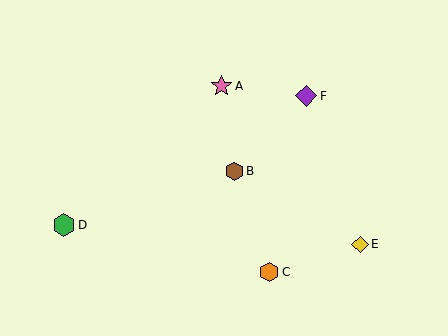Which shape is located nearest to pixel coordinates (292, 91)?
The purple diamond (labeled F) at (306, 96) is nearest to that location.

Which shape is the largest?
The green hexagon (labeled D) is the largest.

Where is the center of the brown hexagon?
The center of the brown hexagon is at (234, 171).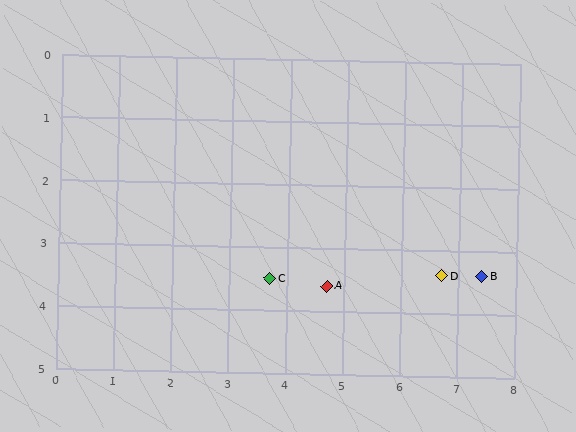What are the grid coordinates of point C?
Point C is at approximately (3.7, 3.5).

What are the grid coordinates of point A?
Point A is at approximately (4.7, 3.6).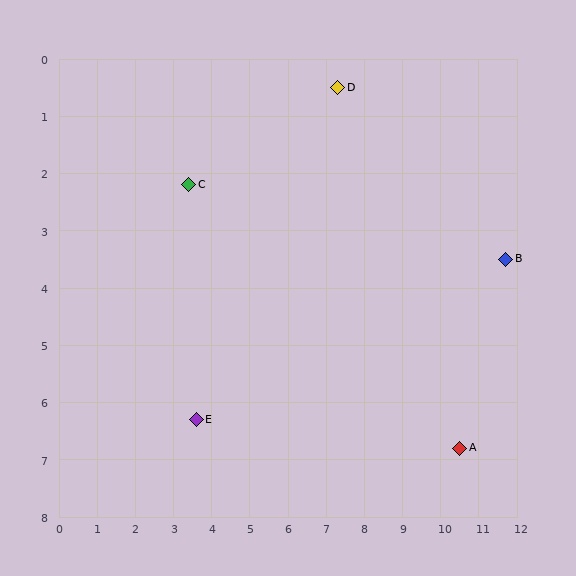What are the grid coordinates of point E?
Point E is at approximately (3.6, 6.3).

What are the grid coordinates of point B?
Point B is at approximately (11.7, 3.5).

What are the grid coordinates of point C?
Point C is at approximately (3.4, 2.2).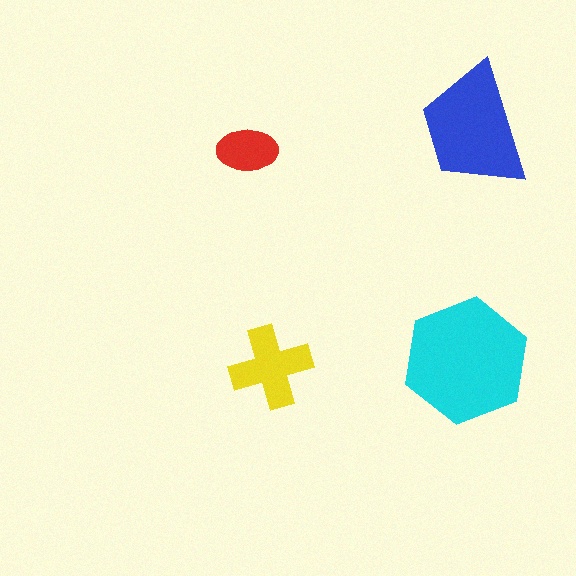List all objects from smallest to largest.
The red ellipse, the yellow cross, the blue trapezoid, the cyan hexagon.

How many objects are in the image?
There are 4 objects in the image.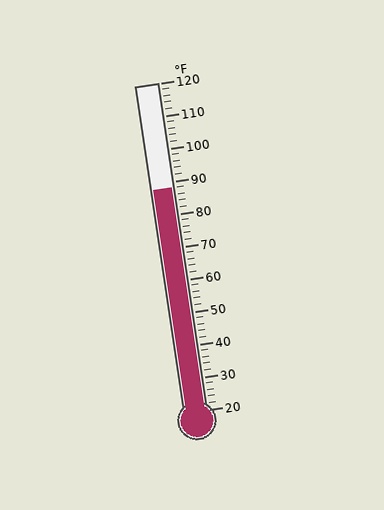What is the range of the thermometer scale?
The thermometer scale ranges from 20°F to 120°F.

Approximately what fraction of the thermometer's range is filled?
The thermometer is filled to approximately 70% of its range.